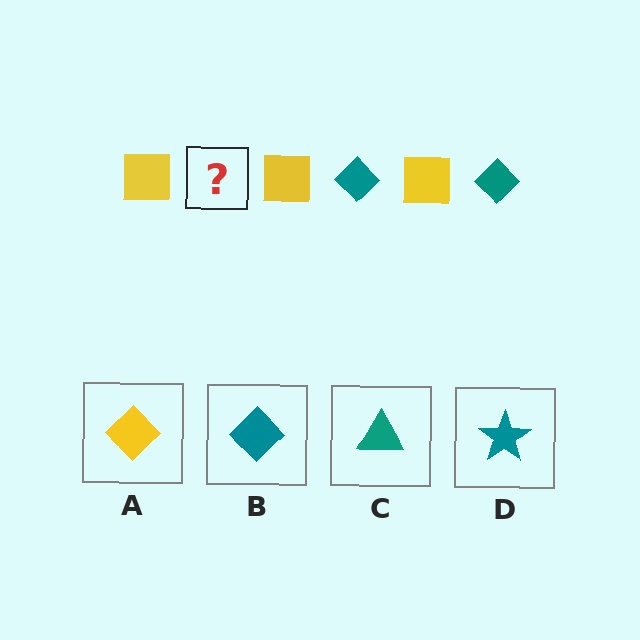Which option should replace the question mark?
Option B.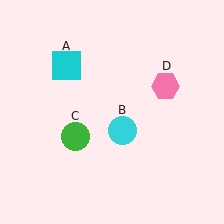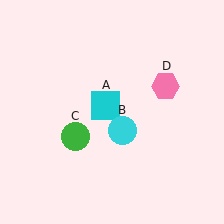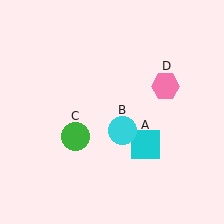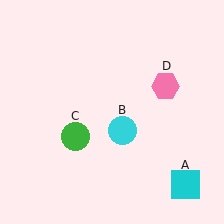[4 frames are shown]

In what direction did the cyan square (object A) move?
The cyan square (object A) moved down and to the right.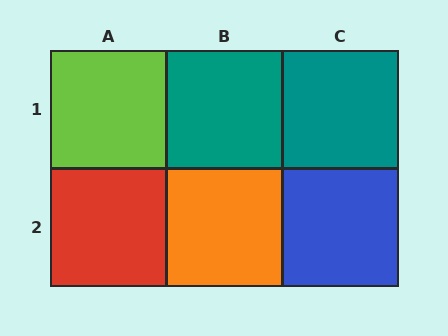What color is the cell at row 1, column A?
Lime.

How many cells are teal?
2 cells are teal.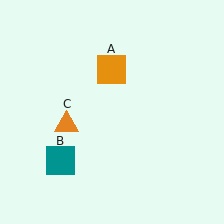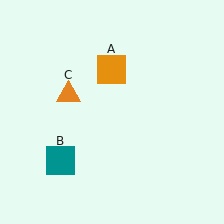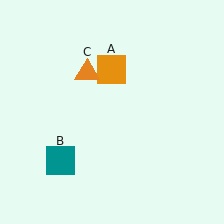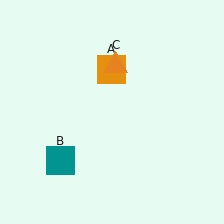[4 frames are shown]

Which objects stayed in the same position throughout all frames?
Orange square (object A) and teal square (object B) remained stationary.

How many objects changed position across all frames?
1 object changed position: orange triangle (object C).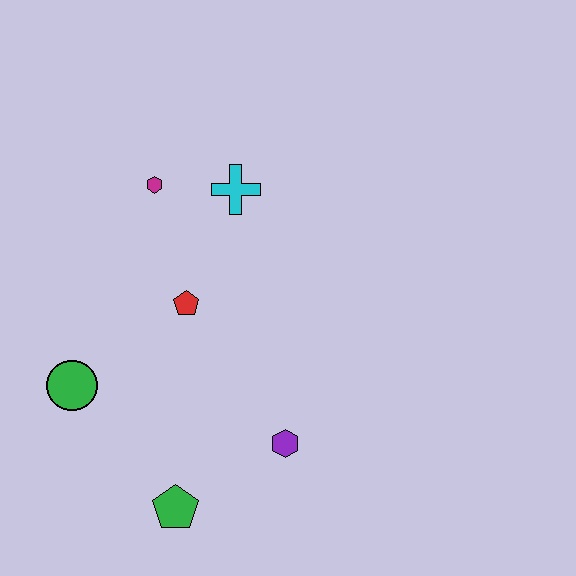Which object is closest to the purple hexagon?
The green pentagon is closest to the purple hexagon.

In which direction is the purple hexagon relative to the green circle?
The purple hexagon is to the right of the green circle.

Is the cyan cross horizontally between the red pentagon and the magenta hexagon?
No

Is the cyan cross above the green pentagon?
Yes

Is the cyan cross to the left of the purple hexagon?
Yes